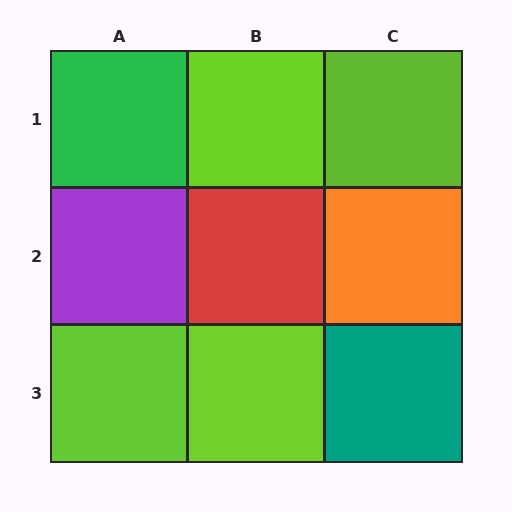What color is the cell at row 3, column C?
Teal.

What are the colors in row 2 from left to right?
Purple, red, orange.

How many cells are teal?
1 cell is teal.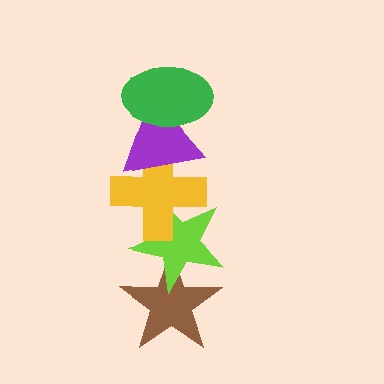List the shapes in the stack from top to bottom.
From top to bottom: the green ellipse, the purple triangle, the yellow cross, the lime star, the brown star.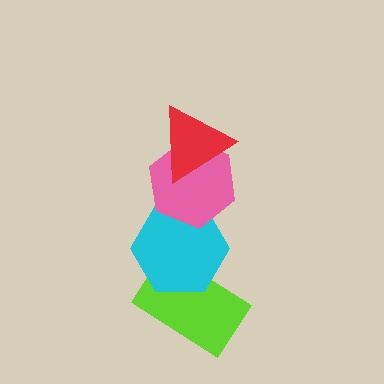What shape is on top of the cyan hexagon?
The pink hexagon is on top of the cyan hexagon.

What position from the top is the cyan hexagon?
The cyan hexagon is 3rd from the top.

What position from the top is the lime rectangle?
The lime rectangle is 4th from the top.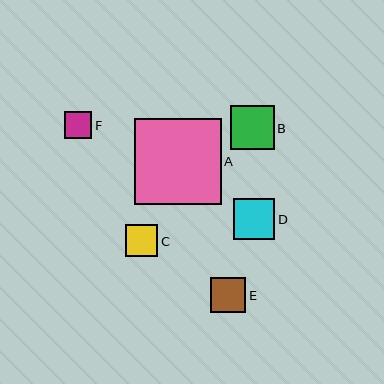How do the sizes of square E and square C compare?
Square E and square C are approximately the same size.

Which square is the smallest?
Square F is the smallest with a size of approximately 27 pixels.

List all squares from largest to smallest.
From largest to smallest: A, B, D, E, C, F.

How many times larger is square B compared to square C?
Square B is approximately 1.4 times the size of square C.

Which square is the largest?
Square A is the largest with a size of approximately 86 pixels.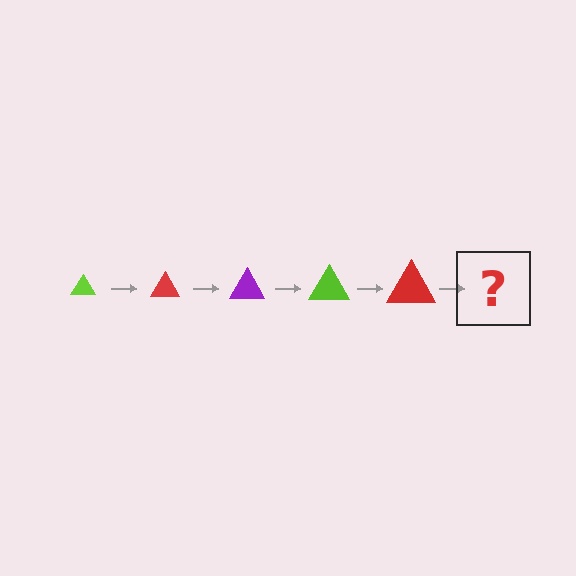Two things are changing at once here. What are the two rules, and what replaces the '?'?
The two rules are that the triangle grows larger each step and the color cycles through lime, red, and purple. The '?' should be a purple triangle, larger than the previous one.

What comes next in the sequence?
The next element should be a purple triangle, larger than the previous one.